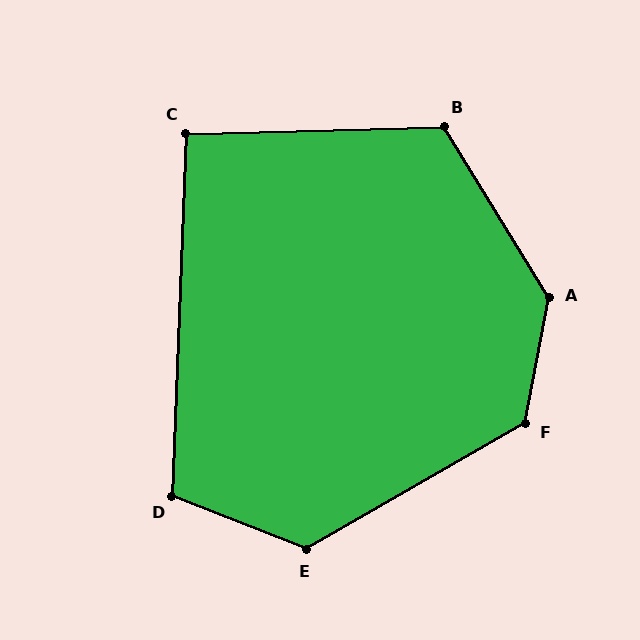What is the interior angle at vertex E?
Approximately 128 degrees (obtuse).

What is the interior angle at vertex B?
Approximately 120 degrees (obtuse).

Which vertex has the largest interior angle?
A, at approximately 138 degrees.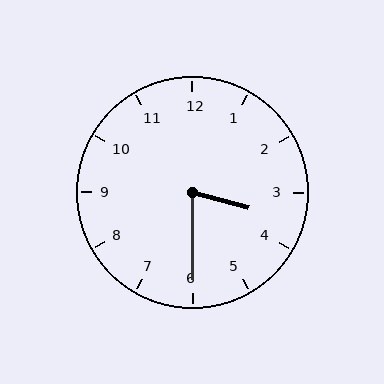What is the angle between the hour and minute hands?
Approximately 75 degrees.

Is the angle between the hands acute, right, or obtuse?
It is acute.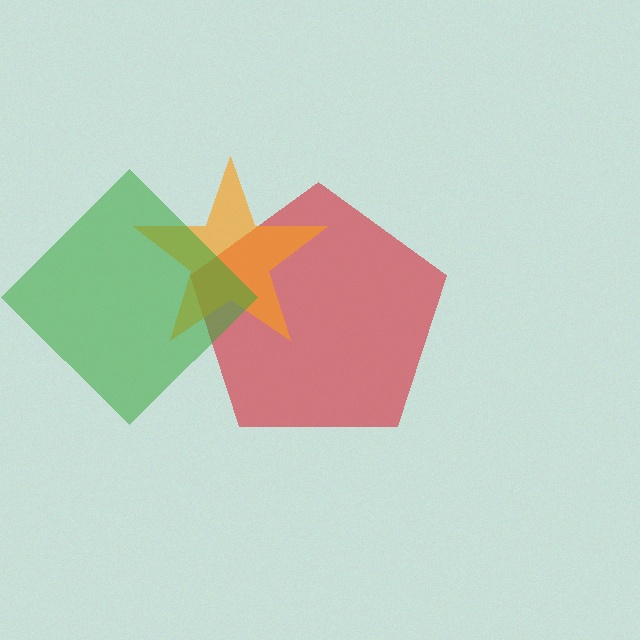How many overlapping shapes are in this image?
There are 3 overlapping shapes in the image.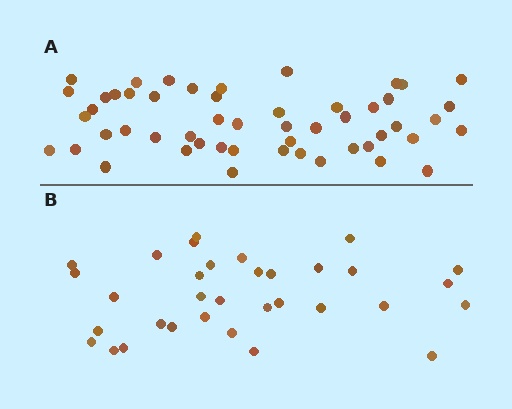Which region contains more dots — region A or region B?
Region A (the top region) has more dots.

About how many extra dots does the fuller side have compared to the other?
Region A has approximately 20 more dots than region B.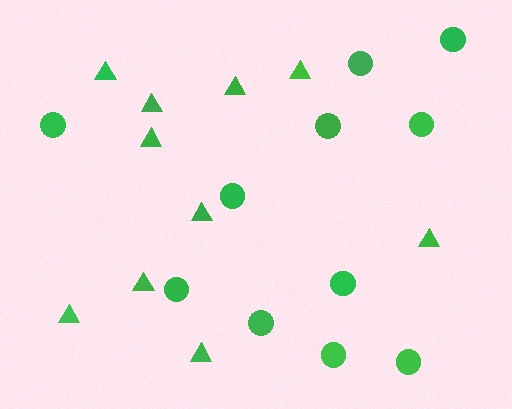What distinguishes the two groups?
There are 2 groups: one group of circles (11) and one group of triangles (10).